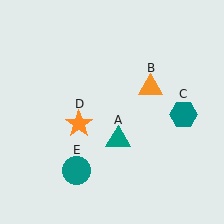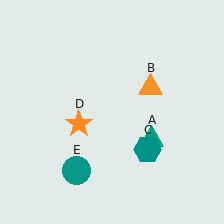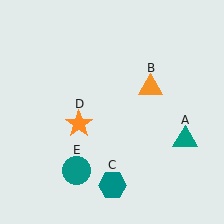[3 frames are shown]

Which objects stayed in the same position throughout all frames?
Orange triangle (object B) and orange star (object D) and teal circle (object E) remained stationary.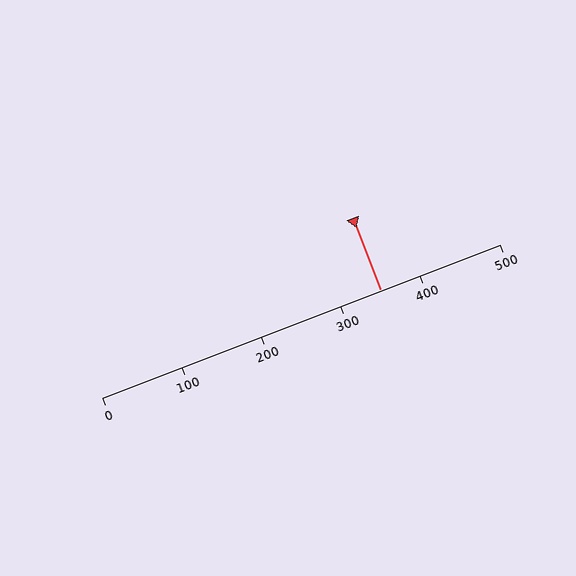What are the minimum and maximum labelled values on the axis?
The axis runs from 0 to 500.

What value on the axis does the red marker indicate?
The marker indicates approximately 350.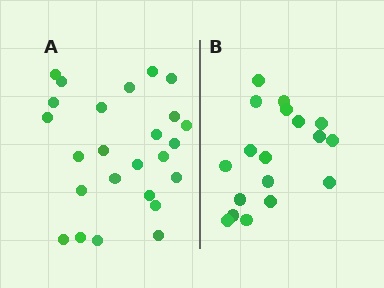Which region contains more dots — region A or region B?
Region A (the left region) has more dots.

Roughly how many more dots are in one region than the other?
Region A has roughly 8 or so more dots than region B.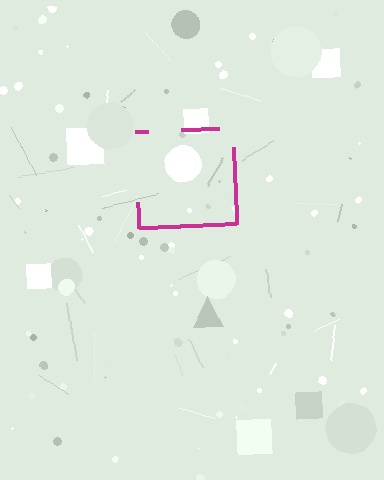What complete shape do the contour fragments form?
The contour fragments form a square.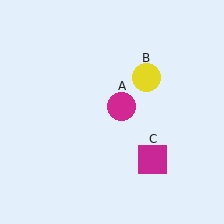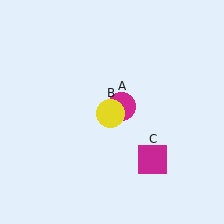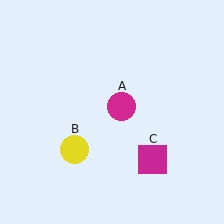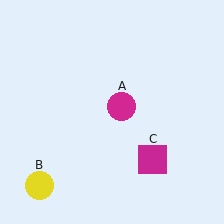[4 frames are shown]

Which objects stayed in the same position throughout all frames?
Magenta circle (object A) and magenta square (object C) remained stationary.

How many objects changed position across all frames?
1 object changed position: yellow circle (object B).